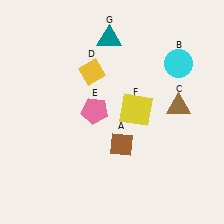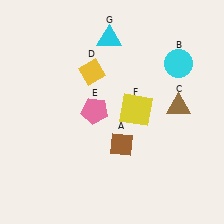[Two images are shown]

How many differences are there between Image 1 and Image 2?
There is 1 difference between the two images.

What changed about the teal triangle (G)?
In Image 1, G is teal. In Image 2, it changed to cyan.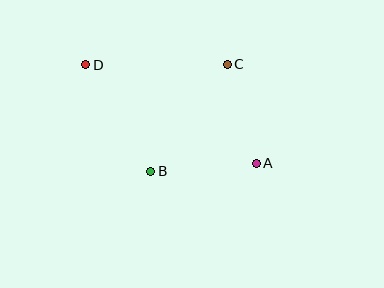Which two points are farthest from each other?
Points A and D are farthest from each other.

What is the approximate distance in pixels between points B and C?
The distance between B and C is approximately 131 pixels.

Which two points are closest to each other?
Points A and C are closest to each other.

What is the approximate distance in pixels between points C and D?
The distance between C and D is approximately 142 pixels.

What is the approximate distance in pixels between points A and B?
The distance between A and B is approximately 106 pixels.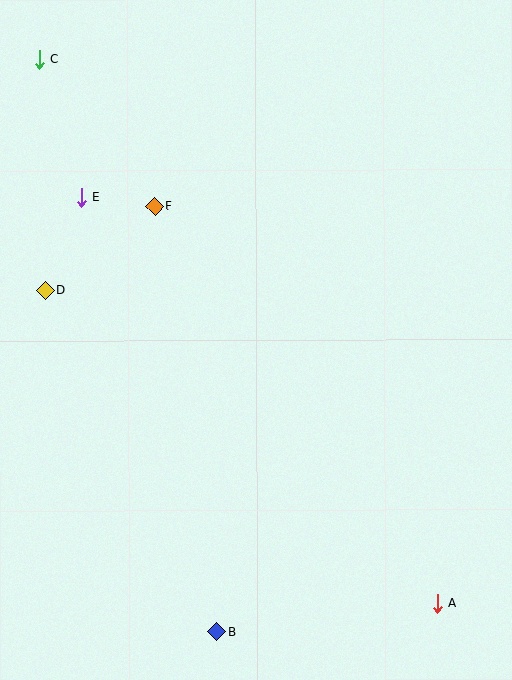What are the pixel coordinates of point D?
Point D is at (45, 290).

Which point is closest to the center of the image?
Point F at (155, 207) is closest to the center.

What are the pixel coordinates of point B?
Point B is at (217, 632).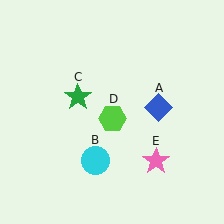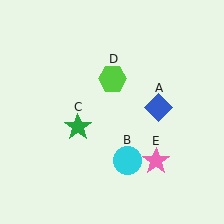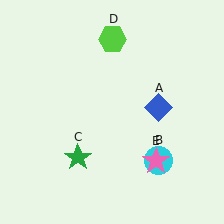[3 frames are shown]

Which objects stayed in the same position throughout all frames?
Blue diamond (object A) and pink star (object E) remained stationary.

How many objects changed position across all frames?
3 objects changed position: cyan circle (object B), green star (object C), lime hexagon (object D).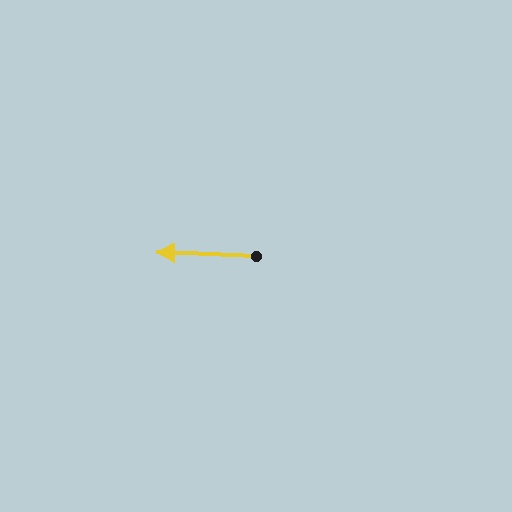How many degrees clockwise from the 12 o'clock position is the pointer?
Approximately 269 degrees.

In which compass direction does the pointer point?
West.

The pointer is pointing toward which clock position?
Roughly 9 o'clock.